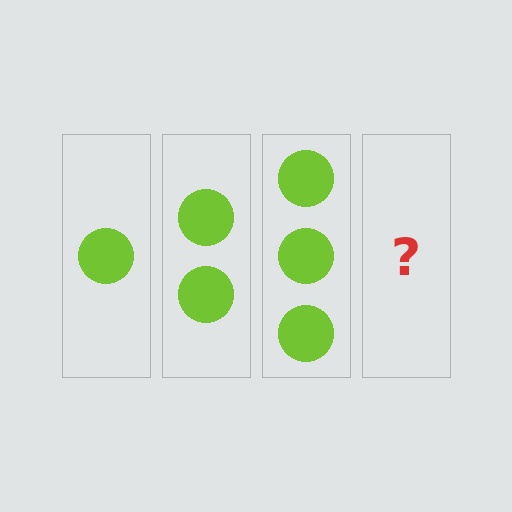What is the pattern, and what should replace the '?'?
The pattern is that each step adds one more circle. The '?' should be 4 circles.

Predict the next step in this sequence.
The next step is 4 circles.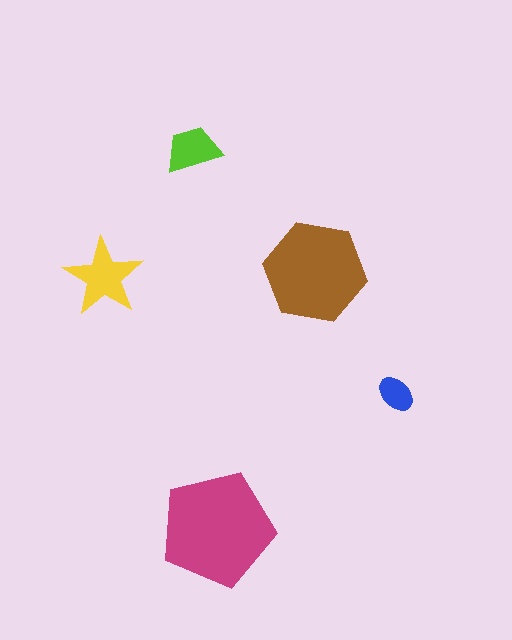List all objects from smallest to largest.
The blue ellipse, the lime trapezoid, the yellow star, the brown hexagon, the magenta pentagon.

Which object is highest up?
The lime trapezoid is topmost.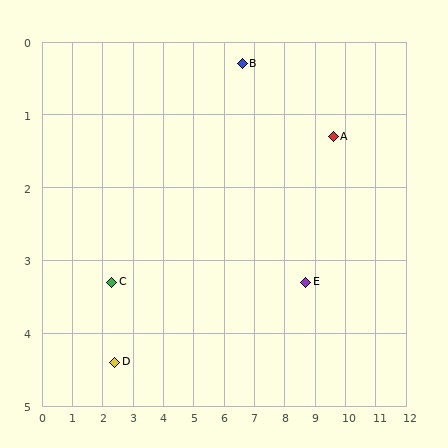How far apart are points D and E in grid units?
Points D and E are about 6.4 grid units apart.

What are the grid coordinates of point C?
Point C is at approximately (2.3, 3.3).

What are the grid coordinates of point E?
Point E is at approximately (8.7, 3.3).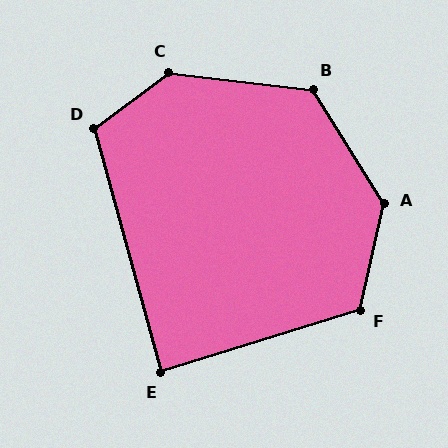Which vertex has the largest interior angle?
C, at approximately 136 degrees.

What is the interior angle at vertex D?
Approximately 112 degrees (obtuse).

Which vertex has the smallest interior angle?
E, at approximately 88 degrees.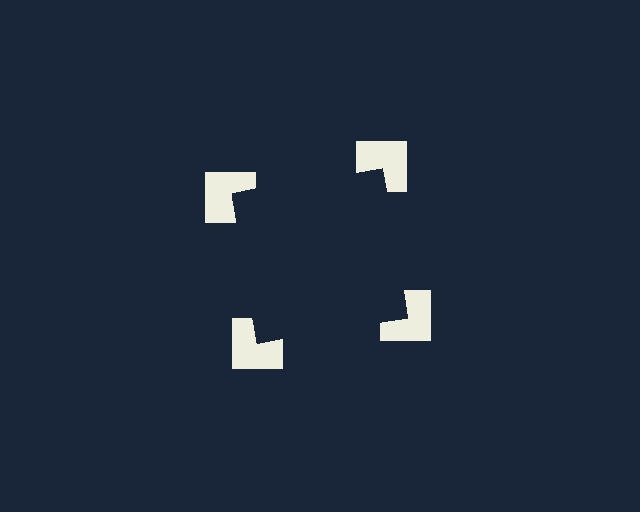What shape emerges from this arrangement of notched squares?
An illusory square — its edges are inferred from the aligned wedge cuts in the notched squares, not physically drawn.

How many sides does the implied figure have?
4 sides.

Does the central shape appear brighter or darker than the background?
It typically appears slightly darker than the background, even though no actual brightness change is drawn.